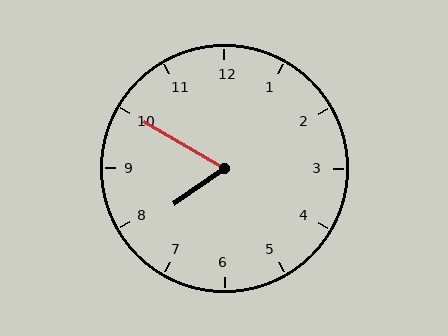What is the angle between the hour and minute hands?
Approximately 65 degrees.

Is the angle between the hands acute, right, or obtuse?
It is acute.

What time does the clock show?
7:50.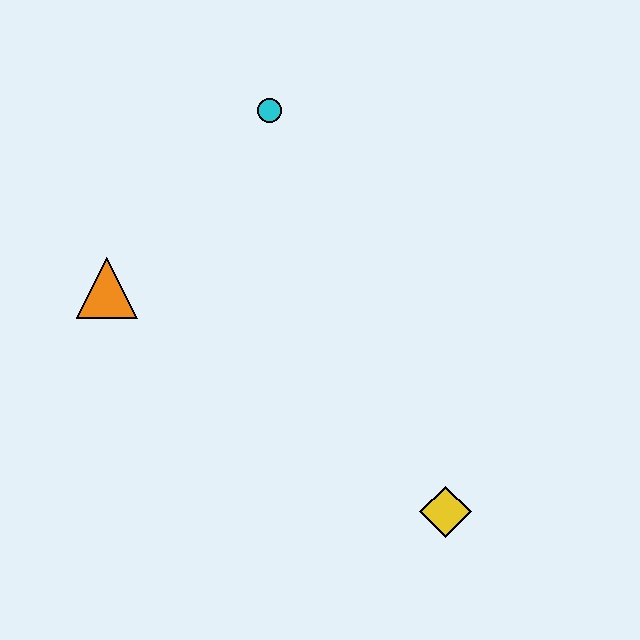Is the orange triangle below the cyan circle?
Yes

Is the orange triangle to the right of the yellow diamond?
No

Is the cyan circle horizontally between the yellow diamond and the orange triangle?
Yes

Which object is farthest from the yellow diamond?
The cyan circle is farthest from the yellow diamond.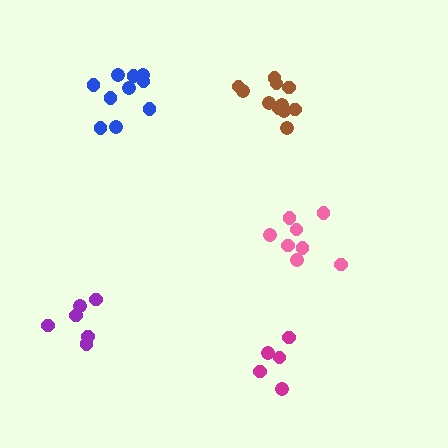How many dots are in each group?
Group 1: 5 dots, Group 2: 11 dots, Group 3: 6 dots, Group 4: 10 dots, Group 5: 8 dots (40 total).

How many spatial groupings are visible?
There are 5 spatial groupings.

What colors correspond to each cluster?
The clusters are colored: magenta, brown, purple, blue, pink.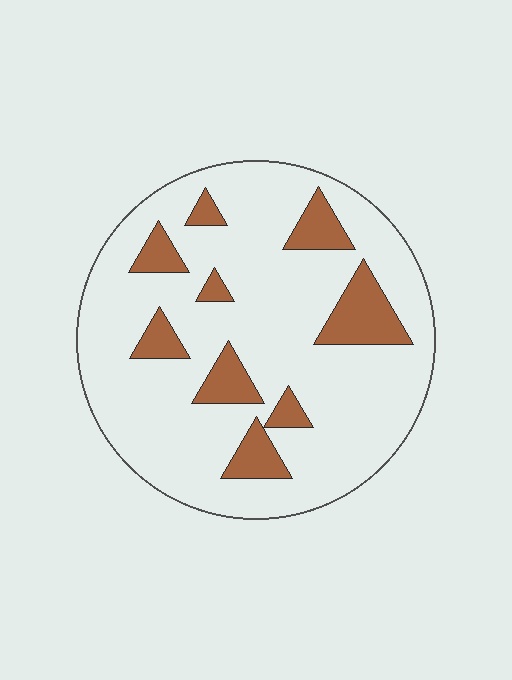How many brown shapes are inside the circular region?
9.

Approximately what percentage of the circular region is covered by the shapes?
Approximately 15%.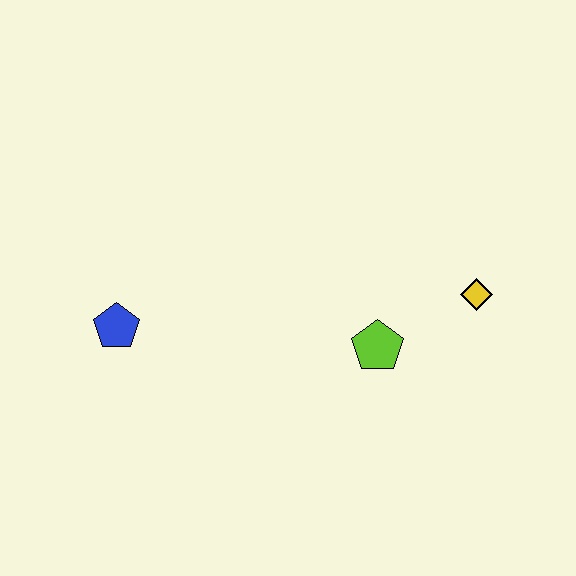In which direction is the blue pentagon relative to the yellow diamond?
The blue pentagon is to the left of the yellow diamond.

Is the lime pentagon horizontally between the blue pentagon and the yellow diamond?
Yes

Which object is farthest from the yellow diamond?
The blue pentagon is farthest from the yellow diamond.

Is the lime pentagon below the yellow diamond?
Yes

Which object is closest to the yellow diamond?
The lime pentagon is closest to the yellow diamond.